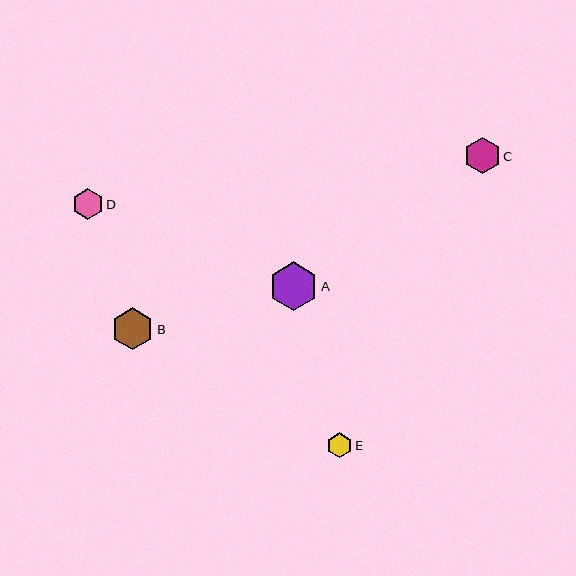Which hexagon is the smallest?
Hexagon E is the smallest with a size of approximately 25 pixels.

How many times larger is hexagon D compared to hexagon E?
Hexagon D is approximately 1.2 times the size of hexagon E.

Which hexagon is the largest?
Hexagon A is the largest with a size of approximately 49 pixels.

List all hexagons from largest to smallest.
From largest to smallest: A, B, C, D, E.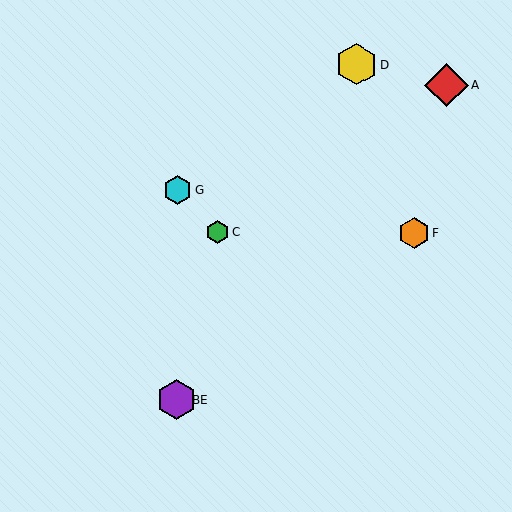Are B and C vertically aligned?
No, B is at x≈177 and C is at x≈217.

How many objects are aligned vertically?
3 objects (B, E, G) are aligned vertically.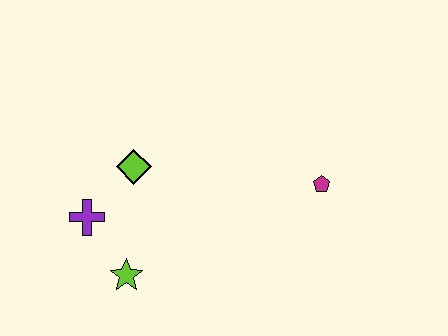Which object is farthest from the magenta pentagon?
The purple cross is farthest from the magenta pentagon.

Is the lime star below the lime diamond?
Yes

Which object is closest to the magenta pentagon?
The lime diamond is closest to the magenta pentagon.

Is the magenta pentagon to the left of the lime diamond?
No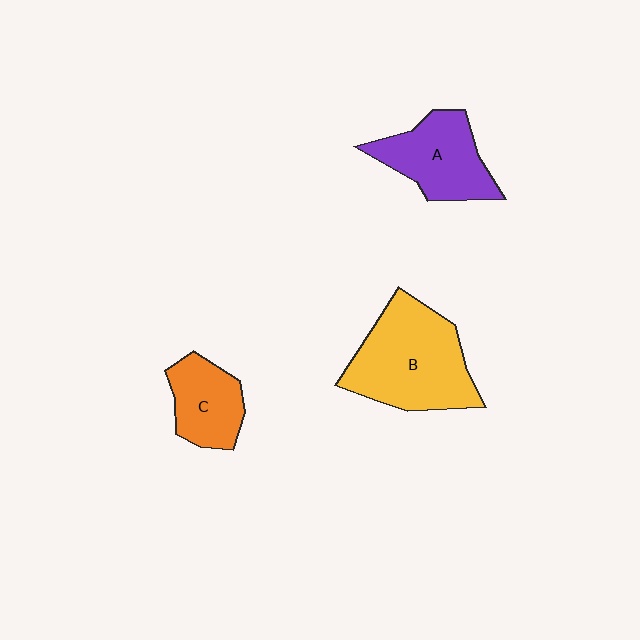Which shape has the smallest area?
Shape C (orange).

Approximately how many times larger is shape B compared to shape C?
Approximately 1.9 times.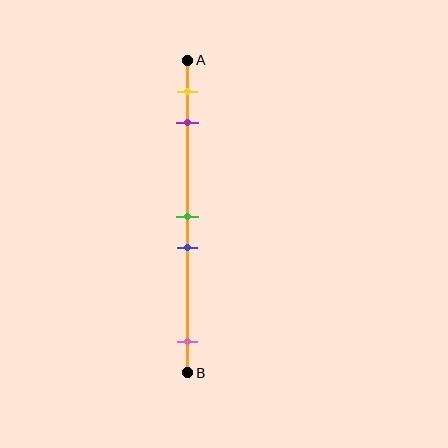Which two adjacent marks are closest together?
The green and blue marks are the closest adjacent pair.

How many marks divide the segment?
There are 5 marks dividing the segment.